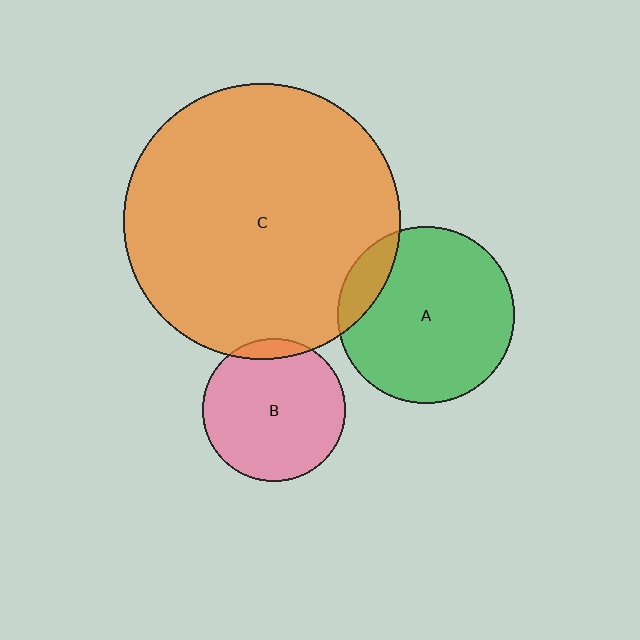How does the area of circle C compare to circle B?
Approximately 3.7 times.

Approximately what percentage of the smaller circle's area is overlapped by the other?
Approximately 15%.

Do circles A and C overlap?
Yes.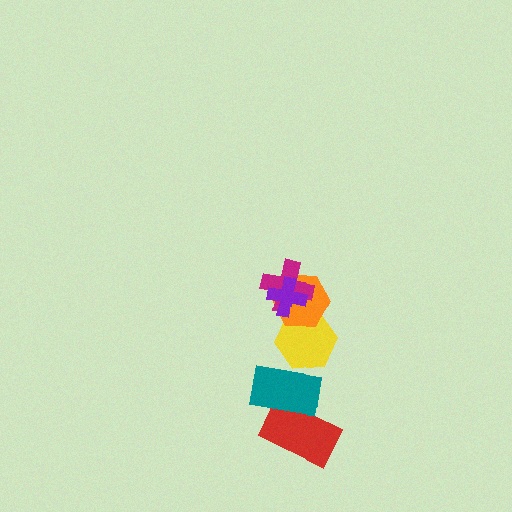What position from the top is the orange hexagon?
The orange hexagon is 3rd from the top.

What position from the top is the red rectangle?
The red rectangle is 6th from the top.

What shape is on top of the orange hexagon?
The magenta cross is on top of the orange hexagon.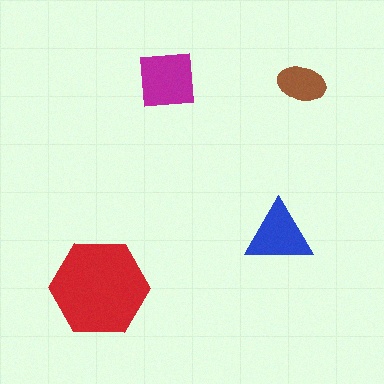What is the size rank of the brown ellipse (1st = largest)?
4th.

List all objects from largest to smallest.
The red hexagon, the magenta square, the blue triangle, the brown ellipse.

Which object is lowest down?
The red hexagon is bottommost.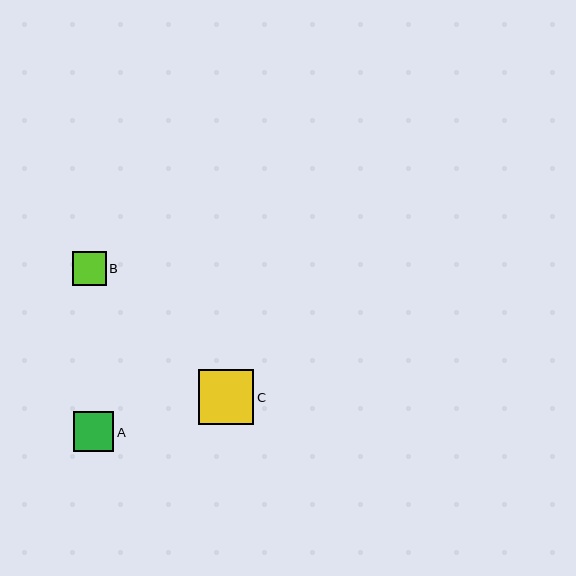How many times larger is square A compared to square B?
Square A is approximately 1.2 times the size of square B.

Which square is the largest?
Square C is the largest with a size of approximately 56 pixels.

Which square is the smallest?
Square B is the smallest with a size of approximately 34 pixels.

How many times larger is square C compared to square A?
Square C is approximately 1.4 times the size of square A.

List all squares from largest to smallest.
From largest to smallest: C, A, B.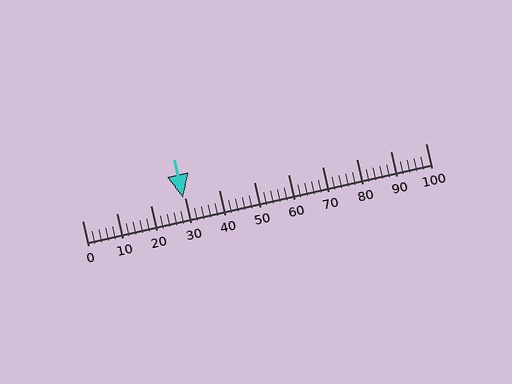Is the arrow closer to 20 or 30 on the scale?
The arrow is closer to 30.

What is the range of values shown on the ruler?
The ruler shows values from 0 to 100.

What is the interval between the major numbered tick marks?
The major tick marks are spaced 10 units apart.